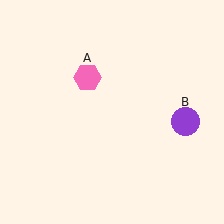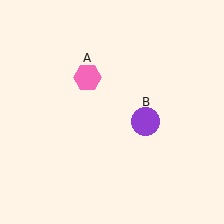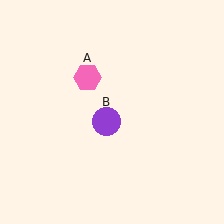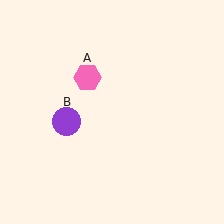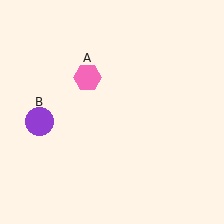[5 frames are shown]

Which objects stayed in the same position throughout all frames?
Pink hexagon (object A) remained stationary.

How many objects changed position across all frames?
1 object changed position: purple circle (object B).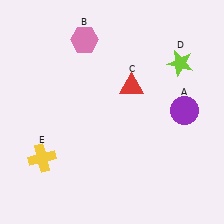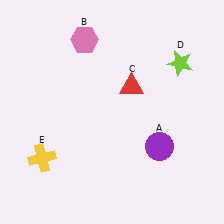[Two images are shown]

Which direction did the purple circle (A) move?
The purple circle (A) moved down.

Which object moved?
The purple circle (A) moved down.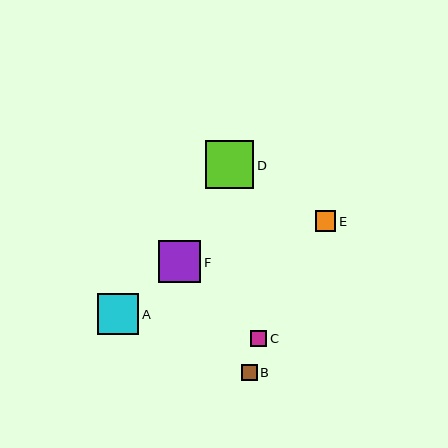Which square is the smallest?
Square B is the smallest with a size of approximately 16 pixels.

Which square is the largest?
Square D is the largest with a size of approximately 48 pixels.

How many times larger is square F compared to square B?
Square F is approximately 2.7 times the size of square B.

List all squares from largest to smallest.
From largest to smallest: D, F, A, E, C, B.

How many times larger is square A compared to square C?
Square A is approximately 2.6 times the size of square C.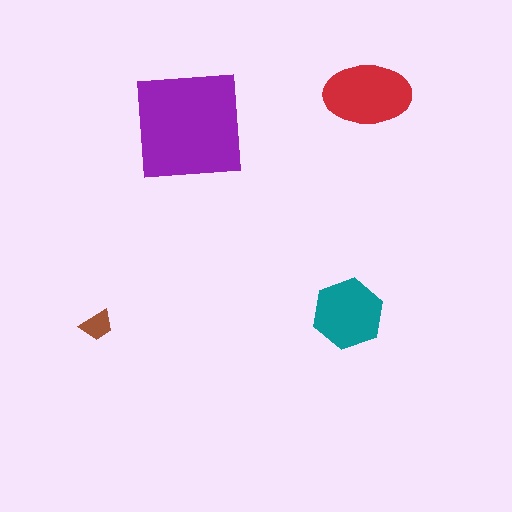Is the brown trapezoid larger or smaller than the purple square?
Smaller.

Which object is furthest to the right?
The red ellipse is rightmost.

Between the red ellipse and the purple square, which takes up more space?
The purple square.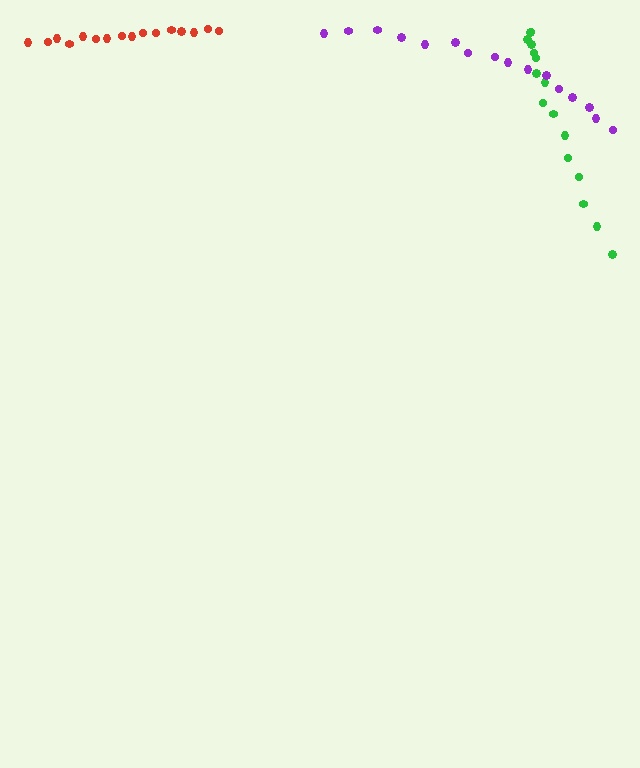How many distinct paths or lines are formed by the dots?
There are 3 distinct paths.